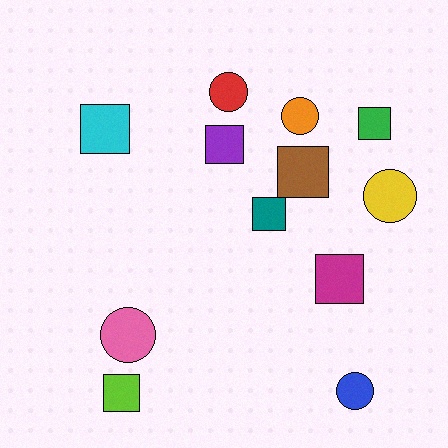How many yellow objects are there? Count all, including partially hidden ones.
There is 1 yellow object.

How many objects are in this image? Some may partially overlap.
There are 12 objects.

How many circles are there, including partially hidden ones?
There are 5 circles.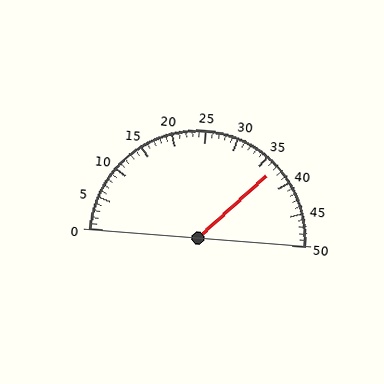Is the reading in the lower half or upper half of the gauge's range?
The reading is in the upper half of the range (0 to 50).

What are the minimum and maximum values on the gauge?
The gauge ranges from 0 to 50.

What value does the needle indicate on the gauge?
The needle indicates approximately 37.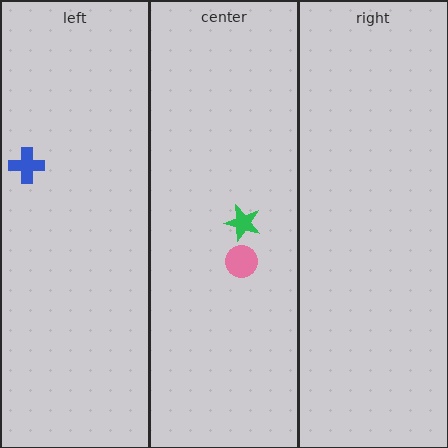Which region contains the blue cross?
The left region.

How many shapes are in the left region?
1.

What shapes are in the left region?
The blue cross.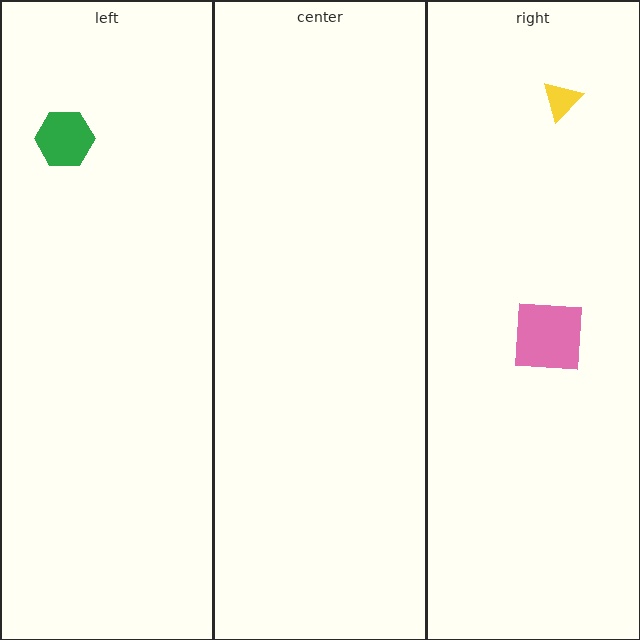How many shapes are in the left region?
1.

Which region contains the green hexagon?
The left region.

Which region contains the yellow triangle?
The right region.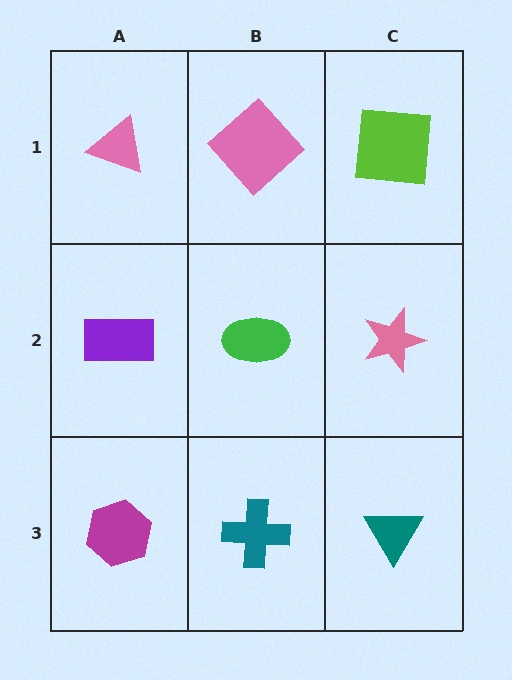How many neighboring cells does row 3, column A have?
2.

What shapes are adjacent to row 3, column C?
A pink star (row 2, column C), a teal cross (row 3, column B).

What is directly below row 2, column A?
A magenta hexagon.